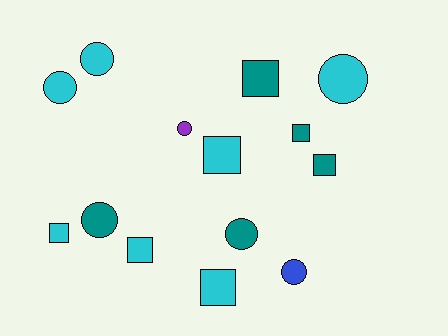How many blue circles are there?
There is 1 blue circle.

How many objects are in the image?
There are 14 objects.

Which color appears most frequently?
Cyan, with 7 objects.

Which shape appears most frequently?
Circle, with 7 objects.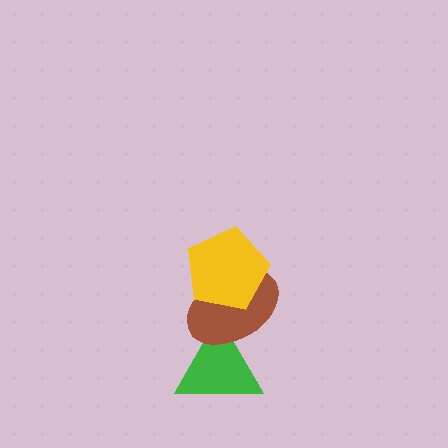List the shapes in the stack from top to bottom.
From top to bottom: the yellow pentagon, the brown ellipse, the green triangle.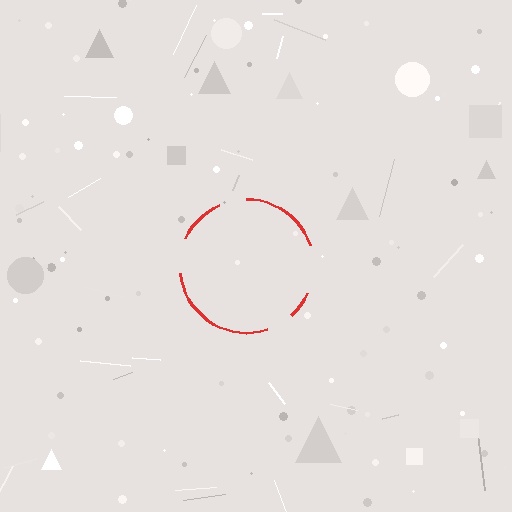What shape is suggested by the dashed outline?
The dashed outline suggests a circle.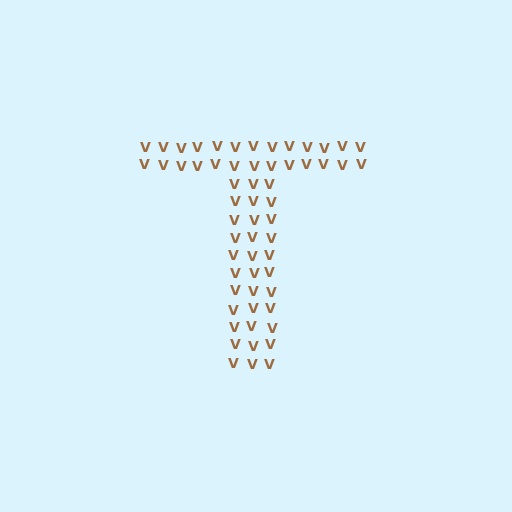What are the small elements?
The small elements are letter V's.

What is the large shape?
The large shape is the letter T.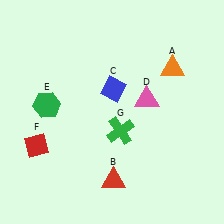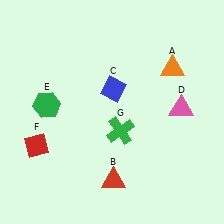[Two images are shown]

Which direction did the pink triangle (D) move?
The pink triangle (D) moved right.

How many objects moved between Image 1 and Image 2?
1 object moved between the two images.